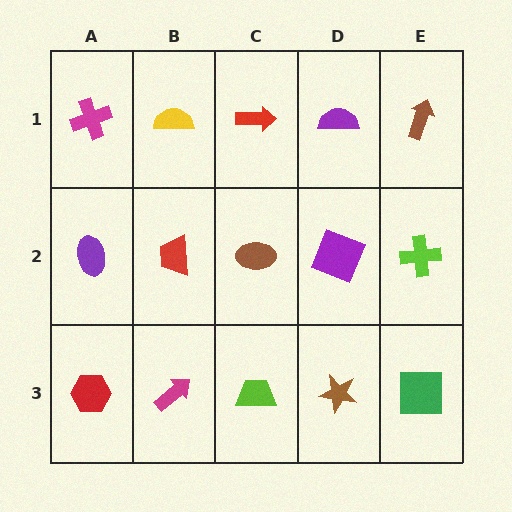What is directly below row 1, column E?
A lime cross.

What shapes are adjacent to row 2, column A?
A magenta cross (row 1, column A), a red hexagon (row 3, column A), a red trapezoid (row 2, column B).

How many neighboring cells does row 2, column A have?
3.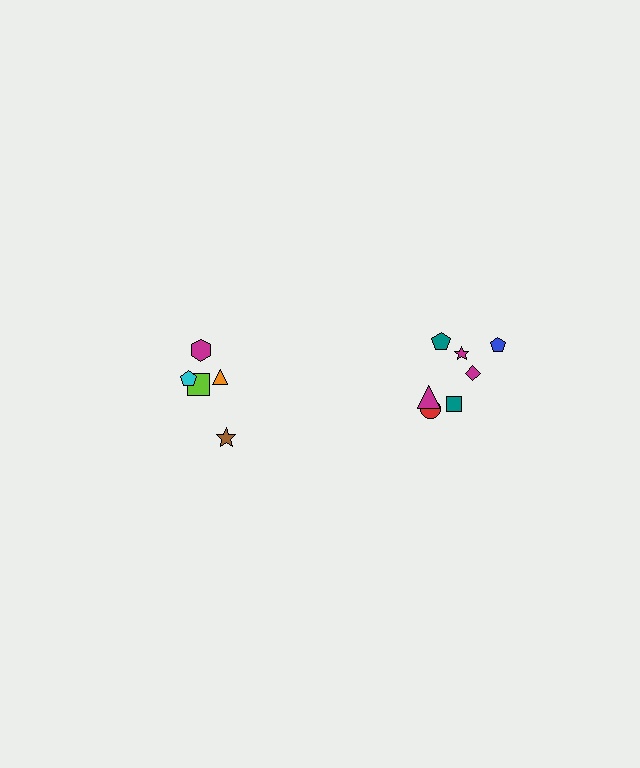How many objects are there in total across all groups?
There are 12 objects.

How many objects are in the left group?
There are 5 objects.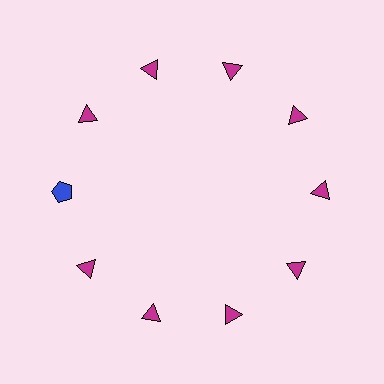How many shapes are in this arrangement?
There are 10 shapes arranged in a ring pattern.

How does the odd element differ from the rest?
It differs in both color (blue instead of magenta) and shape (pentagon instead of triangle).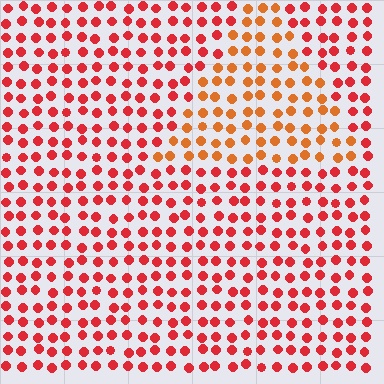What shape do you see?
I see a triangle.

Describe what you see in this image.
The image is filled with small red elements in a uniform arrangement. A triangle-shaped region is visible where the elements are tinted to a slightly different hue, forming a subtle color boundary.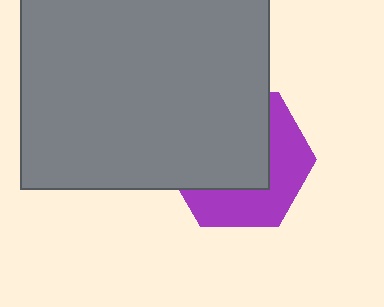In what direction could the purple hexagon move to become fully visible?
The purple hexagon could move toward the lower-right. That would shift it out from behind the gray rectangle entirely.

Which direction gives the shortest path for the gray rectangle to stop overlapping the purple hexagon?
Moving toward the upper-left gives the shortest separation.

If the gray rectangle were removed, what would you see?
You would see the complete purple hexagon.